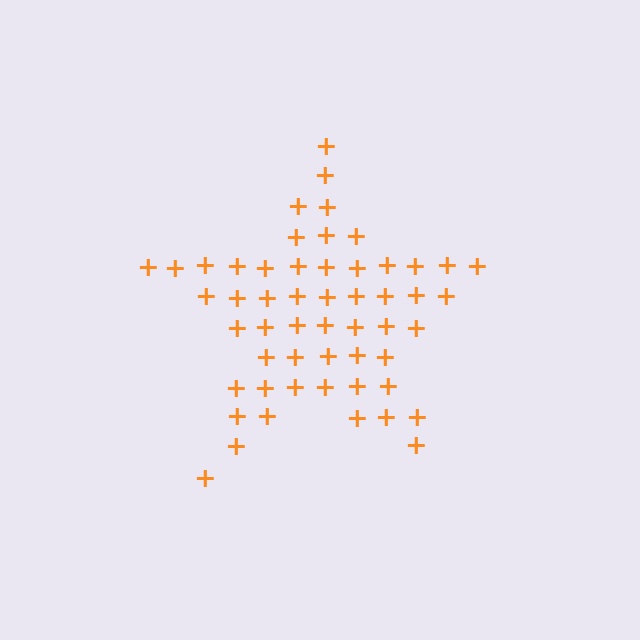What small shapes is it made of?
It is made of small plus signs.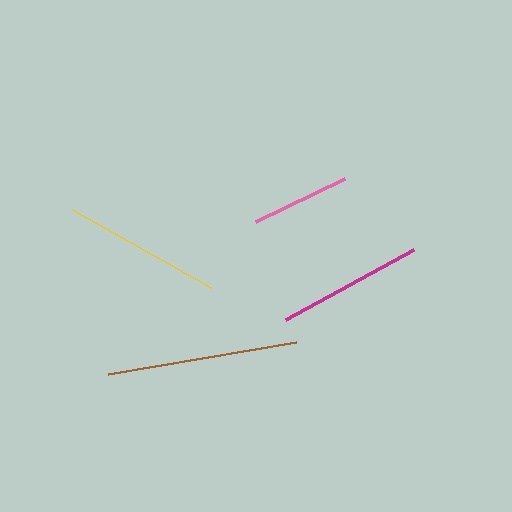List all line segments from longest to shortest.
From longest to shortest: brown, yellow, magenta, pink.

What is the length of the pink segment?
The pink segment is approximately 99 pixels long.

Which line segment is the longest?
The brown line is the longest at approximately 190 pixels.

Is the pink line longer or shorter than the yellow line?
The yellow line is longer than the pink line.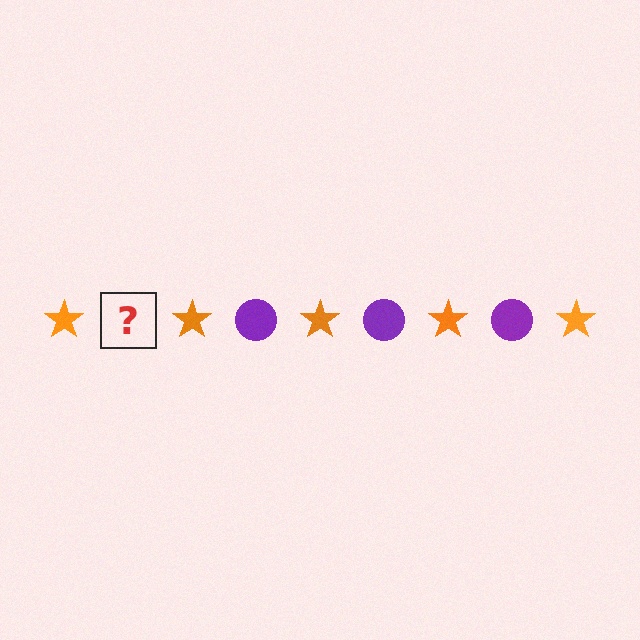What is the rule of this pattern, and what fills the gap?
The rule is that the pattern alternates between orange star and purple circle. The gap should be filled with a purple circle.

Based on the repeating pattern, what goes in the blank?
The blank should be a purple circle.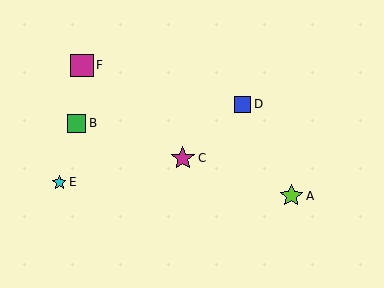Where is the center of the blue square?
The center of the blue square is at (243, 104).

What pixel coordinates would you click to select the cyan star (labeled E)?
Click at (59, 182) to select the cyan star E.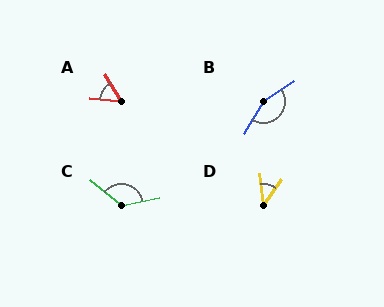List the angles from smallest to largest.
D (41°), A (54°), C (129°), B (155°).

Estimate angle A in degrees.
Approximately 54 degrees.